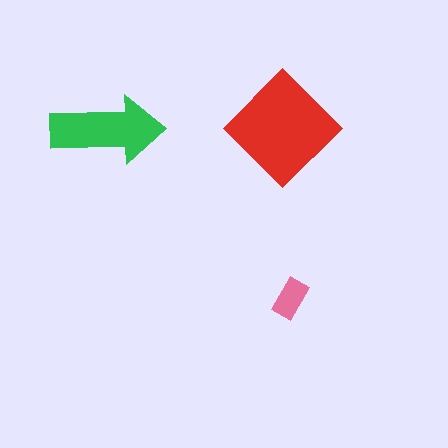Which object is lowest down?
The pink rectangle is bottommost.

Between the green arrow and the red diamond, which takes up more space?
The red diamond.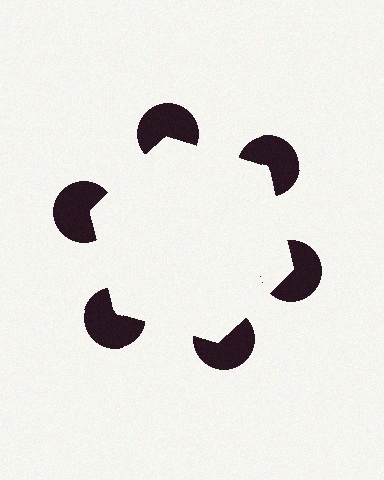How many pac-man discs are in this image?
There are 6 — one at each vertex of the illusory hexagon.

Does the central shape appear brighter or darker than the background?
It typically appears slightly brighter than the background, even though no actual brightness change is drawn.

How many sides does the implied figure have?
6 sides.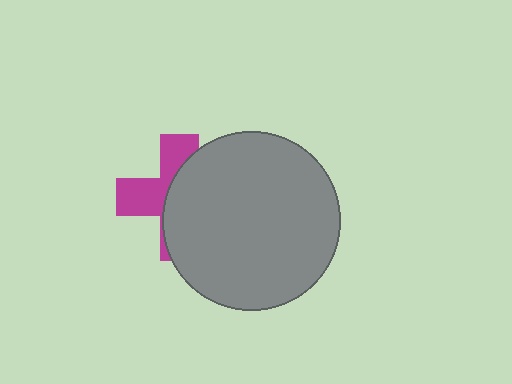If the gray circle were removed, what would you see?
You would see the complete magenta cross.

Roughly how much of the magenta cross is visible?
A small part of it is visible (roughly 41%).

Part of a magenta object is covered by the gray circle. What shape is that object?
It is a cross.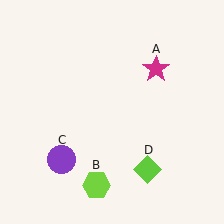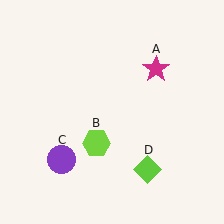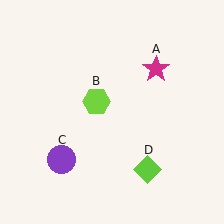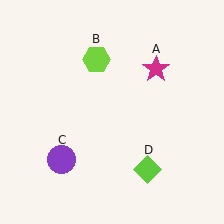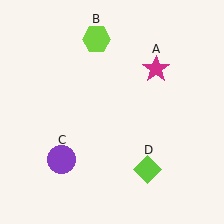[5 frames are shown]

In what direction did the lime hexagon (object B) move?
The lime hexagon (object B) moved up.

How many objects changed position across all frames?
1 object changed position: lime hexagon (object B).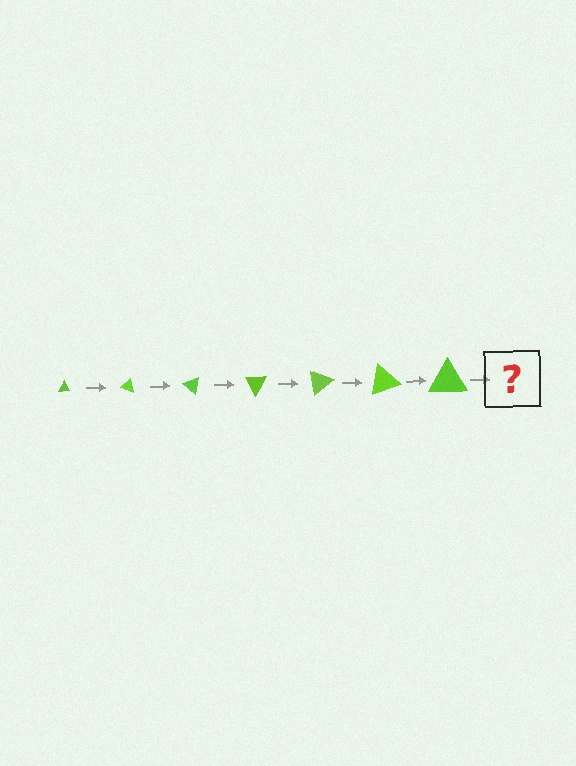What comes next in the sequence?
The next element should be a triangle, larger than the previous one and rotated 140 degrees from the start.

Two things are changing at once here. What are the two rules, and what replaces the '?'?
The two rules are that the triangle grows larger each step and it rotates 20 degrees each step. The '?' should be a triangle, larger than the previous one and rotated 140 degrees from the start.